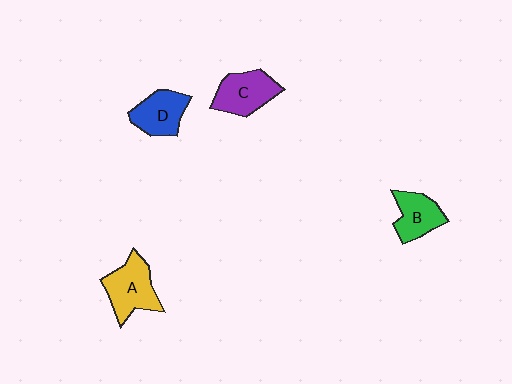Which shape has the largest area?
Shape A (yellow).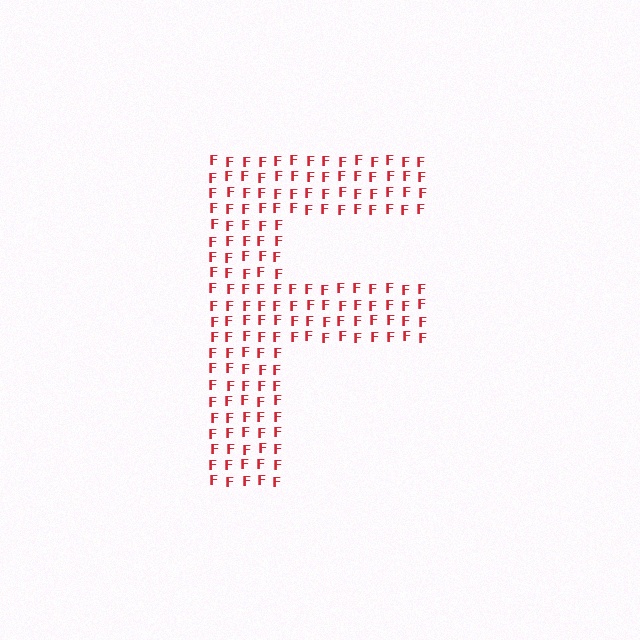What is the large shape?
The large shape is the letter F.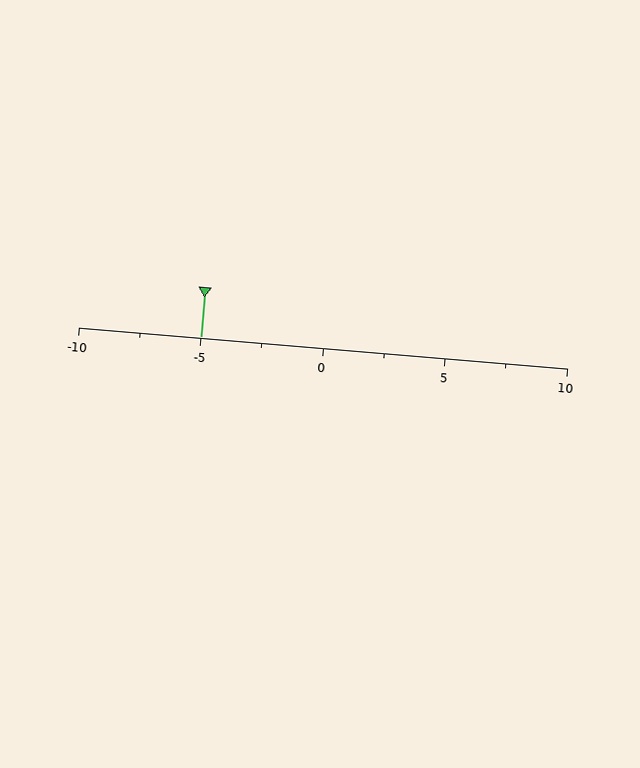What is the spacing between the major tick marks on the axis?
The major ticks are spaced 5 apart.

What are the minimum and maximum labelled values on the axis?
The axis runs from -10 to 10.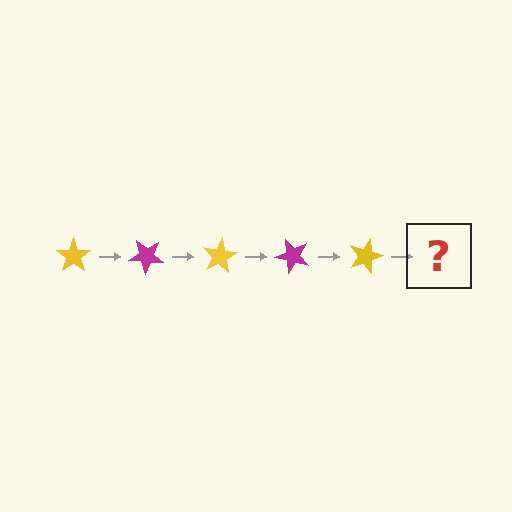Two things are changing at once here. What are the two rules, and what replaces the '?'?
The two rules are that it rotates 40 degrees each step and the color cycles through yellow and magenta. The '?' should be a magenta star, rotated 200 degrees from the start.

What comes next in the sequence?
The next element should be a magenta star, rotated 200 degrees from the start.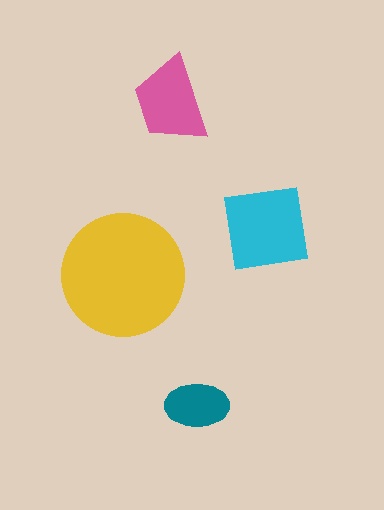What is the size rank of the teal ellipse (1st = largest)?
4th.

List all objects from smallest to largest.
The teal ellipse, the pink trapezoid, the cyan square, the yellow circle.